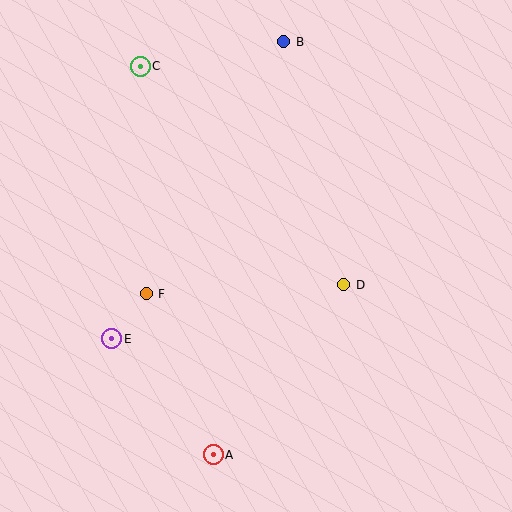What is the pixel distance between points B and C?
The distance between B and C is 145 pixels.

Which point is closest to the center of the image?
Point D at (344, 285) is closest to the center.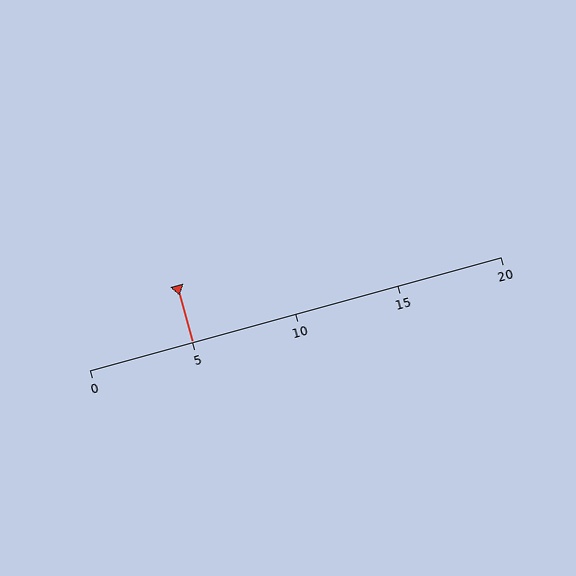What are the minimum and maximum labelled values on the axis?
The axis runs from 0 to 20.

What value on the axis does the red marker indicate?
The marker indicates approximately 5.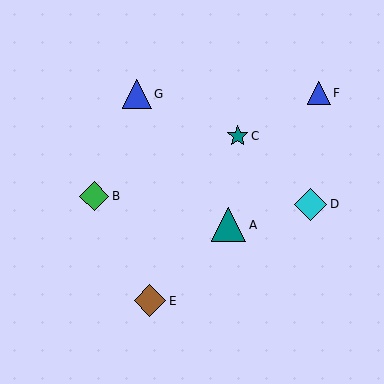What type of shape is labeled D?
Shape D is a cyan diamond.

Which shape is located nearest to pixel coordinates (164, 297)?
The brown diamond (labeled E) at (150, 301) is nearest to that location.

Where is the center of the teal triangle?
The center of the teal triangle is at (229, 225).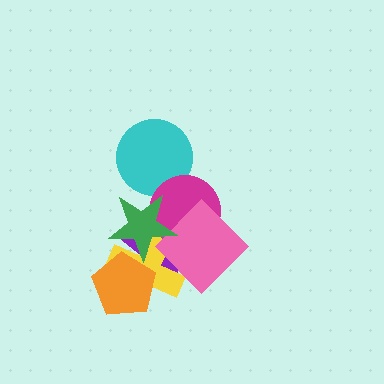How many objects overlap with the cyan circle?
1 object overlaps with the cyan circle.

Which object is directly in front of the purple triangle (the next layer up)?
The yellow cross is directly in front of the purple triangle.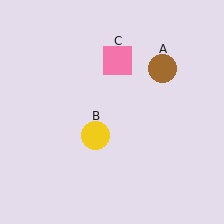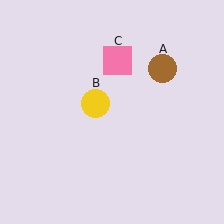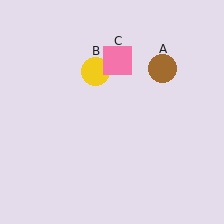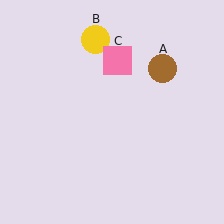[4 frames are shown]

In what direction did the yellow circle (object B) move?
The yellow circle (object B) moved up.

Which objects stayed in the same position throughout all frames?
Brown circle (object A) and pink square (object C) remained stationary.